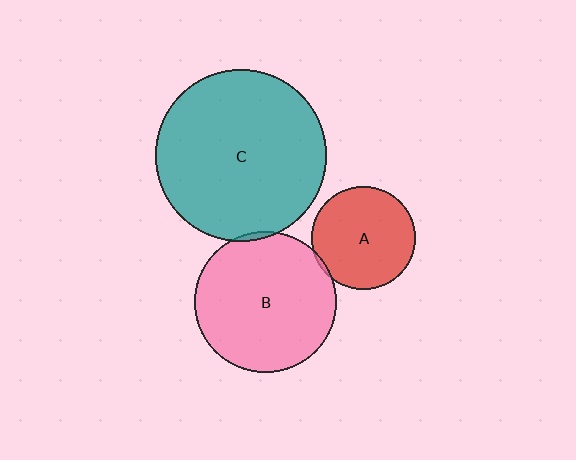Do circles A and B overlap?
Yes.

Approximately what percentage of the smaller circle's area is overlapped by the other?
Approximately 5%.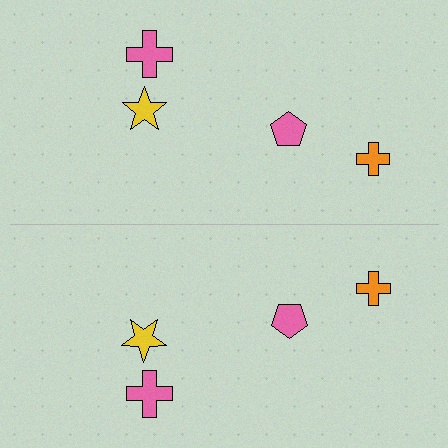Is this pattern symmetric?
Yes, this pattern has bilateral (reflection) symmetry.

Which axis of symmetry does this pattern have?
The pattern has a horizontal axis of symmetry running through the center of the image.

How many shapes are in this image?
There are 8 shapes in this image.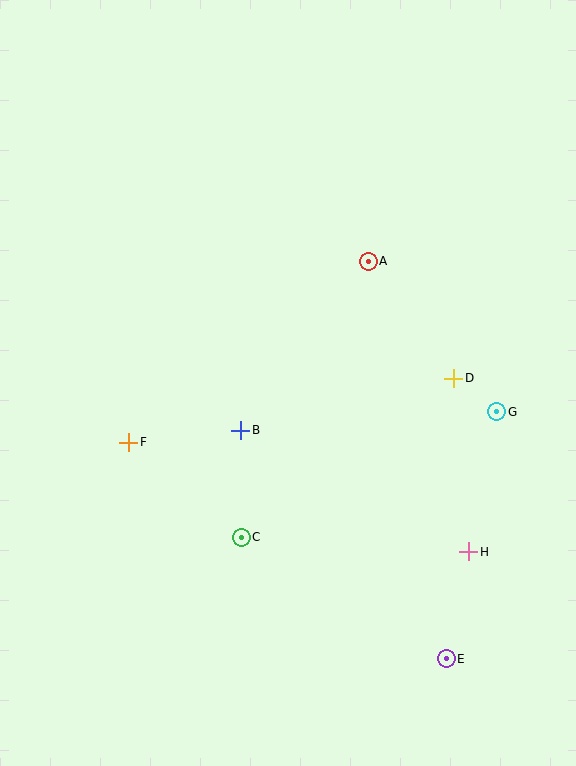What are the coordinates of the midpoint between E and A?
The midpoint between E and A is at (407, 460).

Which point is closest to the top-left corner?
Point A is closest to the top-left corner.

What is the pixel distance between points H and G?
The distance between H and G is 143 pixels.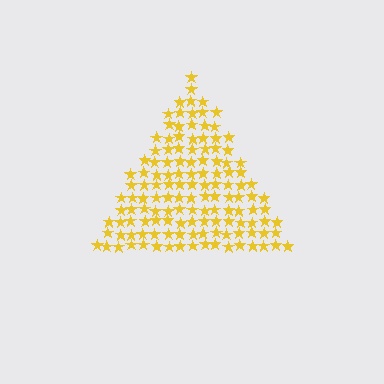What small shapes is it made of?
It is made of small stars.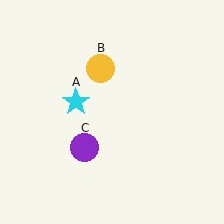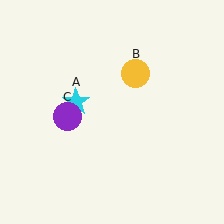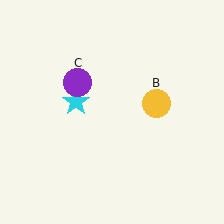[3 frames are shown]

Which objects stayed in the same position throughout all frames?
Cyan star (object A) remained stationary.